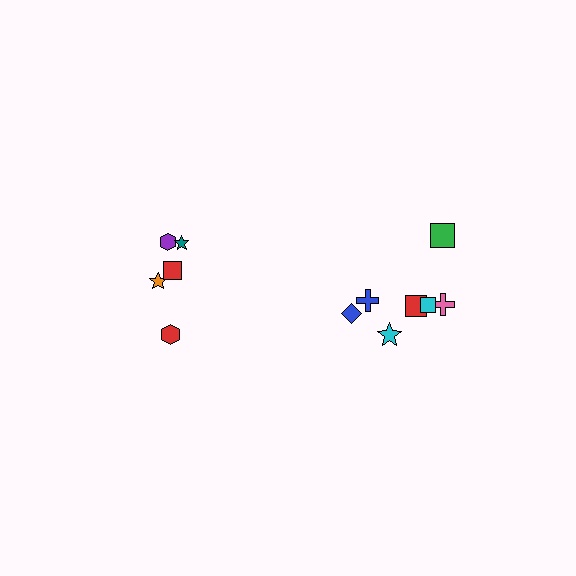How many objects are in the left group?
There are 5 objects.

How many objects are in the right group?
There are 7 objects.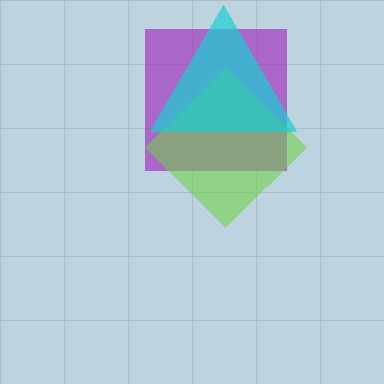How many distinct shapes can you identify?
There are 3 distinct shapes: a purple square, a lime diamond, a cyan triangle.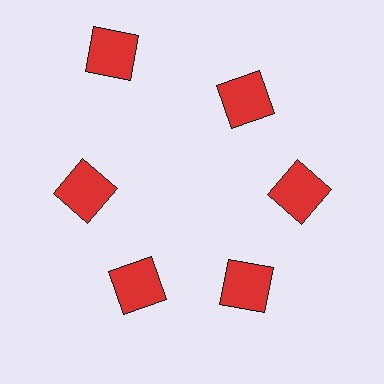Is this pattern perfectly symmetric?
No. The 6 red squares are arranged in a ring, but one element near the 11 o'clock position is pushed outward from the center, breaking the 6-fold rotational symmetry.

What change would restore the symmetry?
The symmetry would be restored by moving it inward, back onto the ring so that all 6 squares sit at equal angles and equal distance from the center.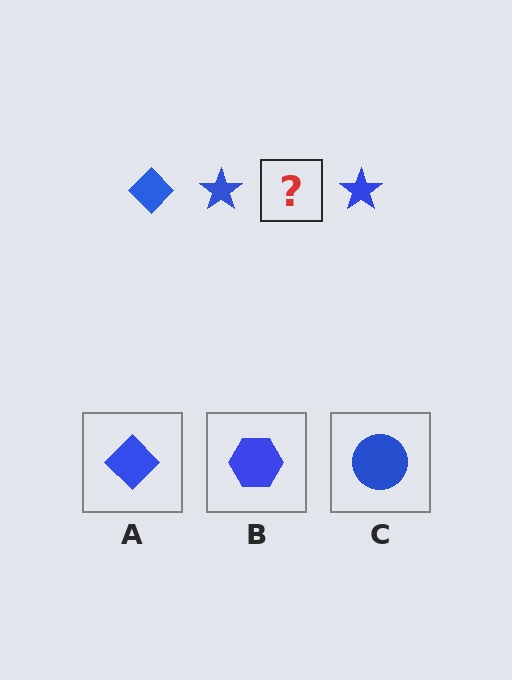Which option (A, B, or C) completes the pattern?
A.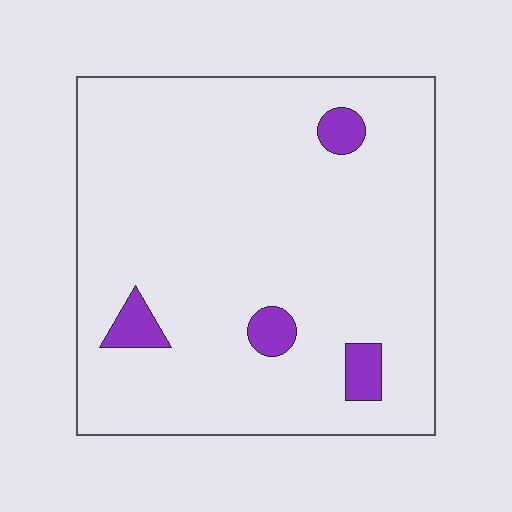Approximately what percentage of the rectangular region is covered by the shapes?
Approximately 5%.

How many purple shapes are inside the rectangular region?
4.